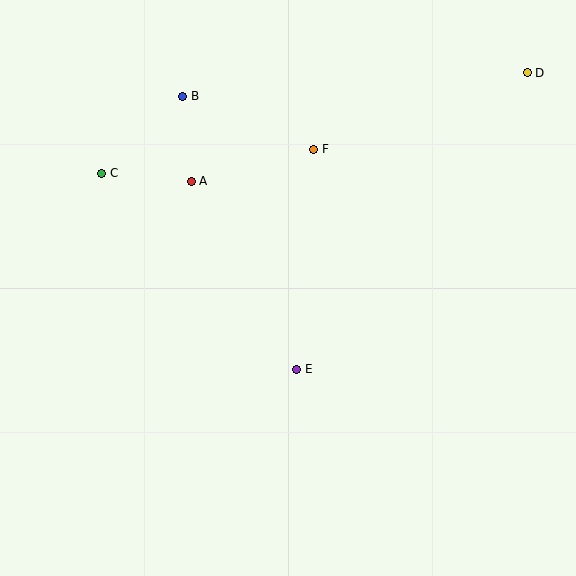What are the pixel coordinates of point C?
Point C is at (102, 173).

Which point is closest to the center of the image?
Point E at (297, 369) is closest to the center.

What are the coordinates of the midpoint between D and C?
The midpoint between D and C is at (314, 123).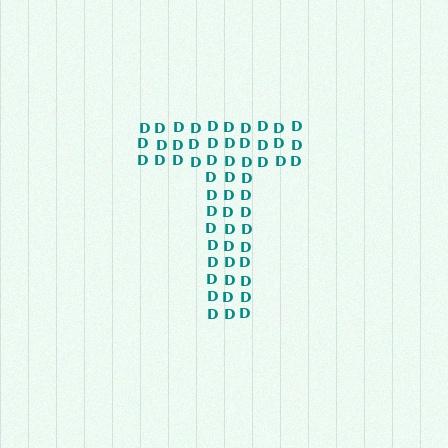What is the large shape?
The large shape is the letter T.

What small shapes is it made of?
It is made of small letter D's.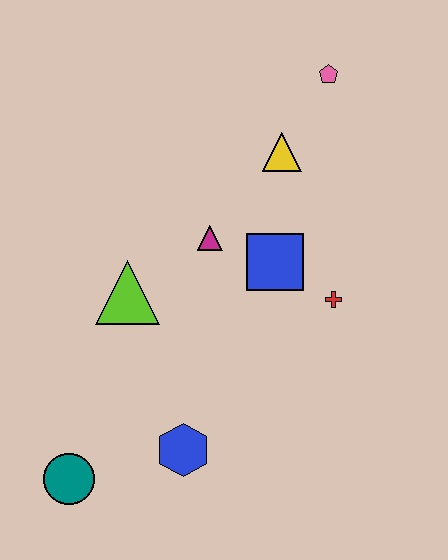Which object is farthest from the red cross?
The teal circle is farthest from the red cross.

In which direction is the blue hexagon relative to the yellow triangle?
The blue hexagon is below the yellow triangle.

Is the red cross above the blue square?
No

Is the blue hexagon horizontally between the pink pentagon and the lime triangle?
Yes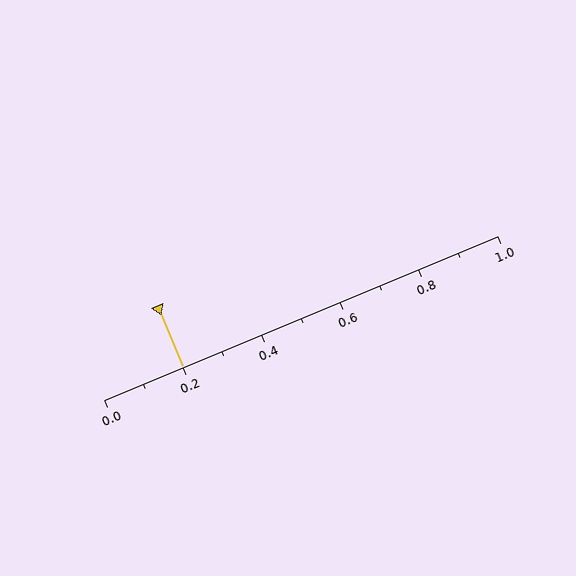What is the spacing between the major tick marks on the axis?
The major ticks are spaced 0.2 apart.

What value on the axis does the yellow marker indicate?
The marker indicates approximately 0.2.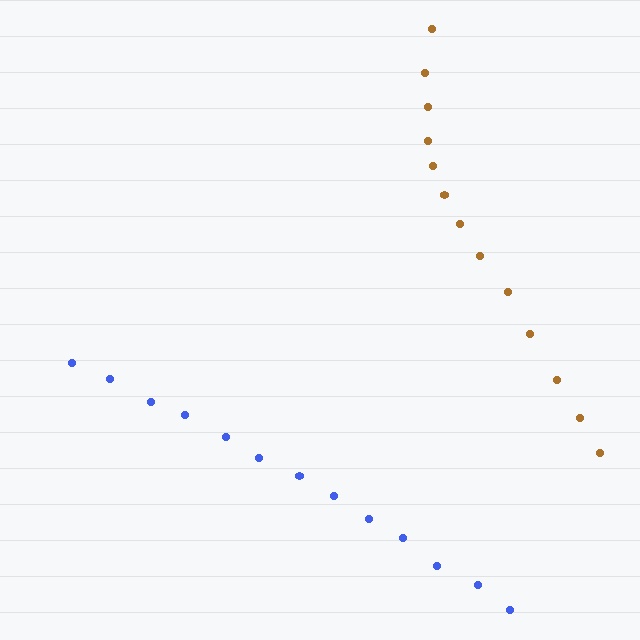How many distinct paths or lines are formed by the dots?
There are 2 distinct paths.